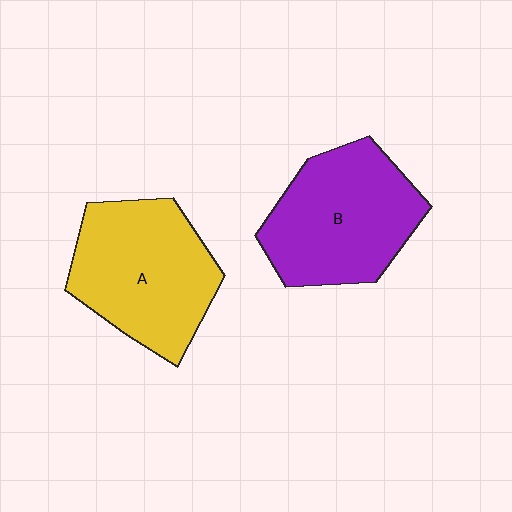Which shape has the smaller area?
Shape B (purple).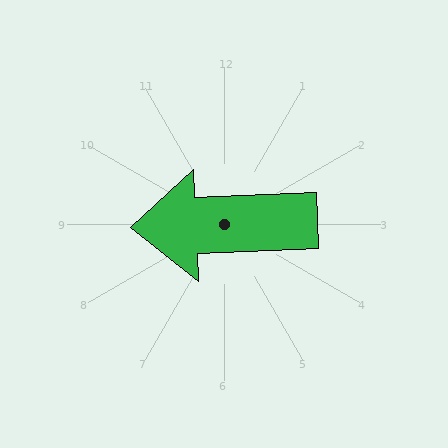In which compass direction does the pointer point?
West.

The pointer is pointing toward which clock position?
Roughly 9 o'clock.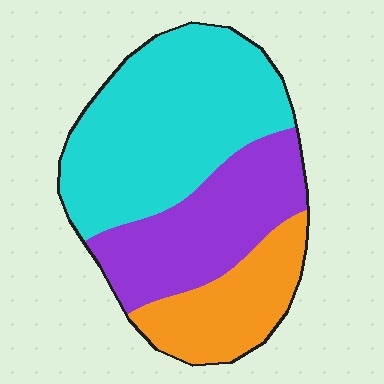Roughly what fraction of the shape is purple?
Purple takes up about one third (1/3) of the shape.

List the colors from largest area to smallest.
From largest to smallest: cyan, purple, orange.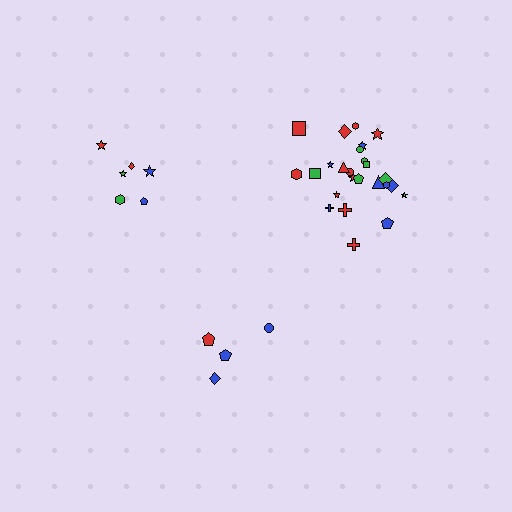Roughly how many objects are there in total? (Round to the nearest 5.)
Roughly 35 objects in total.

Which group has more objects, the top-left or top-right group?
The top-right group.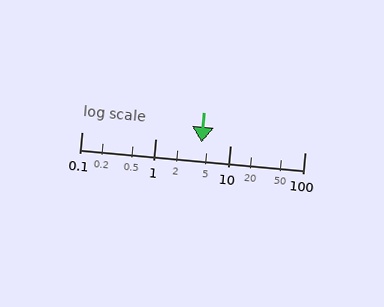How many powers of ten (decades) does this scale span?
The scale spans 3 decades, from 0.1 to 100.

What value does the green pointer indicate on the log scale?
The pointer indicates approximately 4.1.